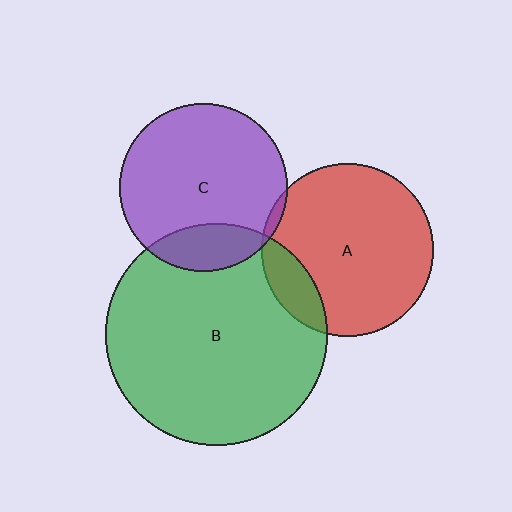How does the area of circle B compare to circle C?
Approximately 1.7 times.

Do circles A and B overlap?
Yes.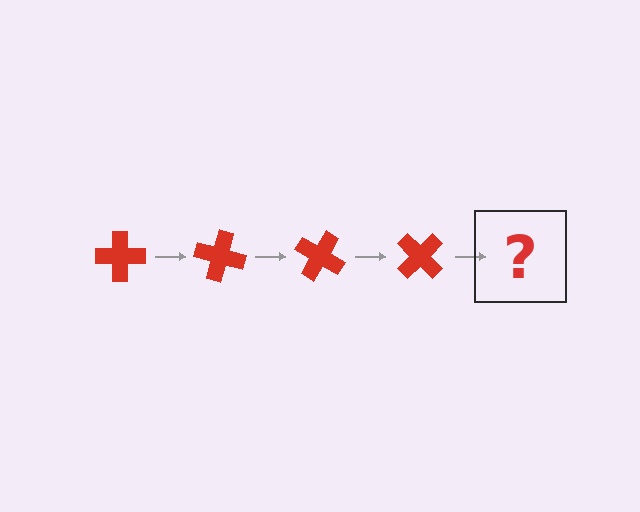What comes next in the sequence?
The next element should be a red cross rotated 60 degrees.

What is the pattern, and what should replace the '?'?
The pattern is that the cross rotates 15 degrees each step. The '?' should be a red cross rotated 60 degrees.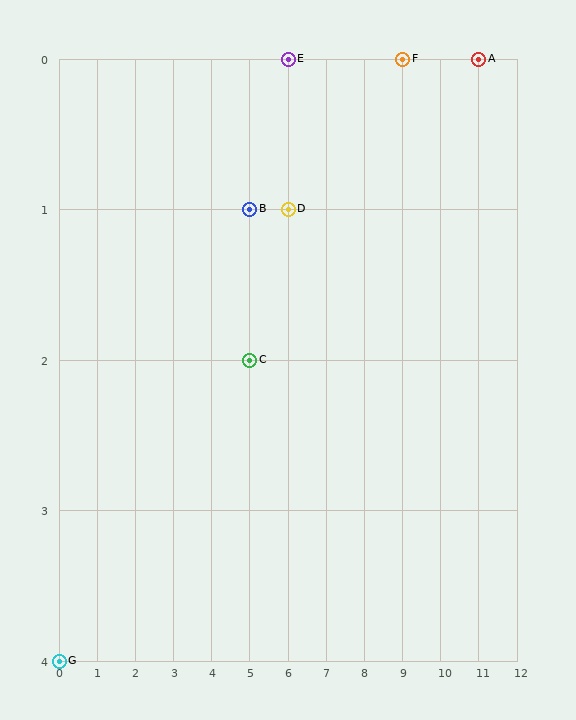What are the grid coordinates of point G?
Point G is at grid coordinates (0, 4).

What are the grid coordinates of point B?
Point B is at grid coordinates (5, 1).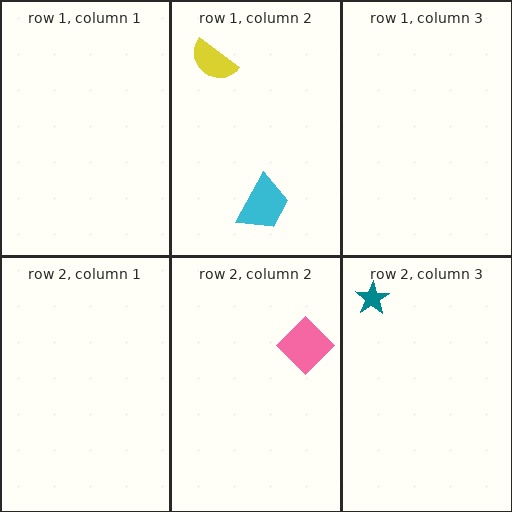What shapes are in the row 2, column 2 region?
The pink diamond.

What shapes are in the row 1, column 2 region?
The cyan trapezoid, the yellow semicircle.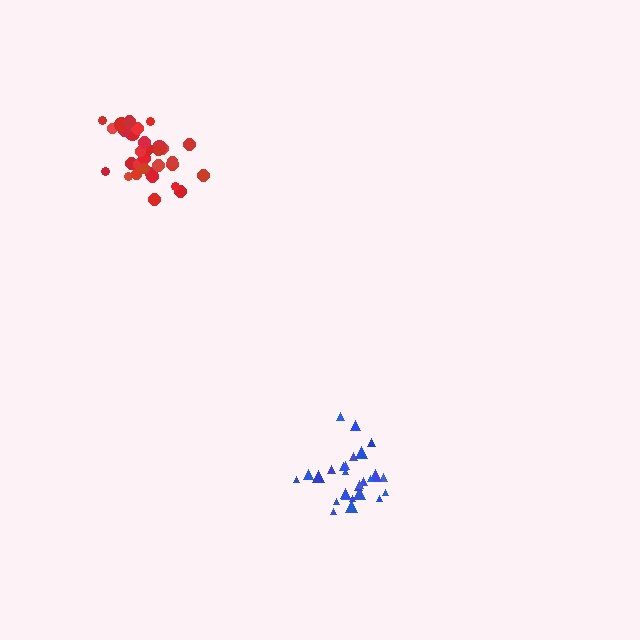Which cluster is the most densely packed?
Red.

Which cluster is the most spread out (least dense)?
Blue.